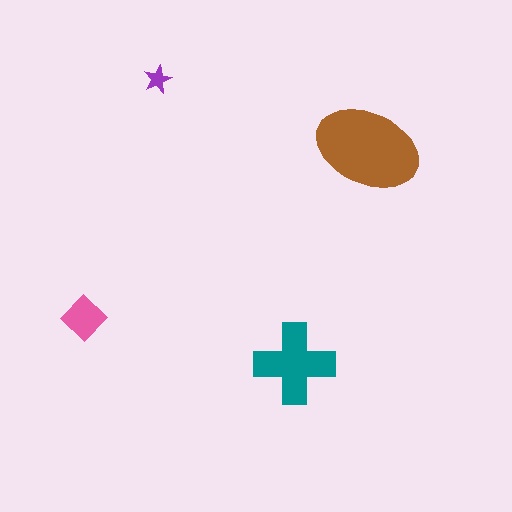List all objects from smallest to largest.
The purple star, the pink diamond, the teal cross, the brown ellipse.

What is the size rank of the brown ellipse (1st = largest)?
1st.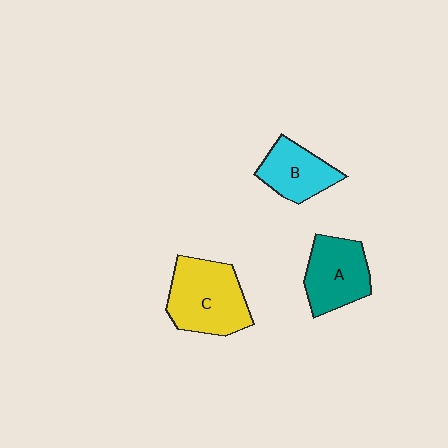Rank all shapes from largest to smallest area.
From largest to smallest: C (yellow), A (teal), B (cyan).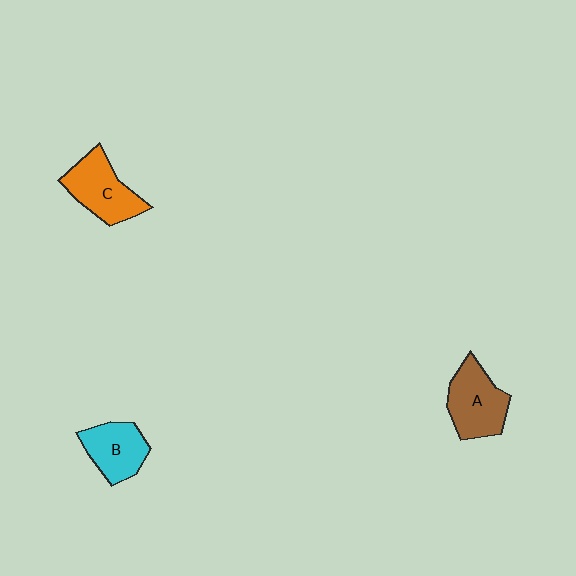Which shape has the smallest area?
Shape B (cyan).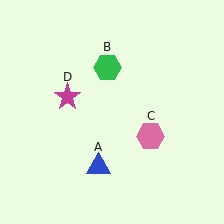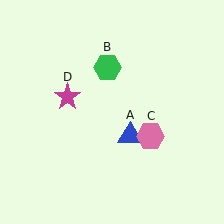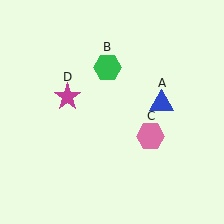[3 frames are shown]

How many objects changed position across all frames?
1 object changed position: blue triangle (object A).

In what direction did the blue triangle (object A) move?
The blue triangle (object A) moved up and to the right.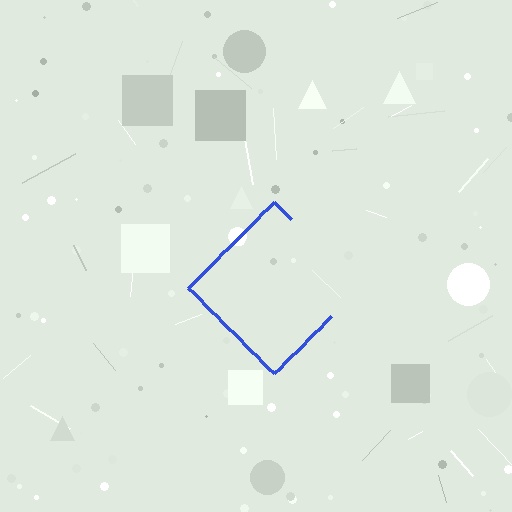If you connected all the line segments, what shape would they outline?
They would outline a diamond.